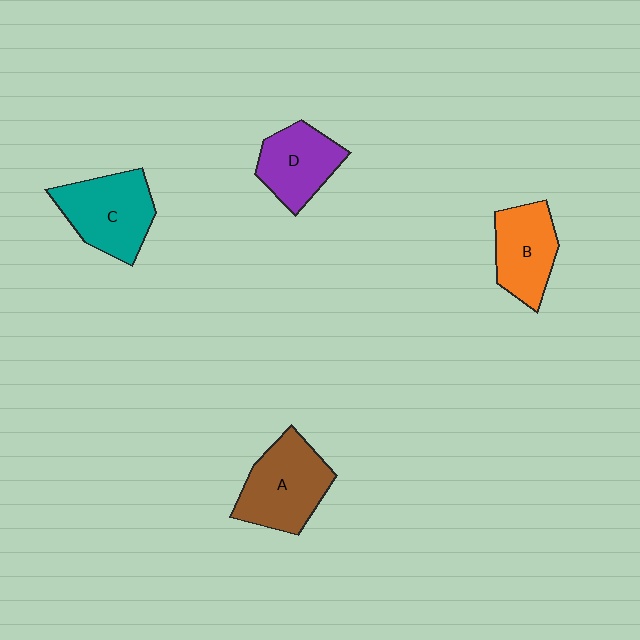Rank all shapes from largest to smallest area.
From largest to smallest: A (brown), C (teal), B (orange), D (purple).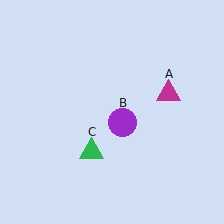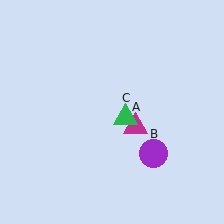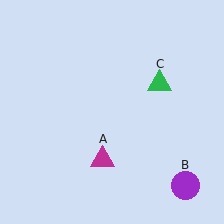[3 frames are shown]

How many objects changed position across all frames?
3 objects changed position: magenta triangle (object A), purple circle (object B), green triangle (object C).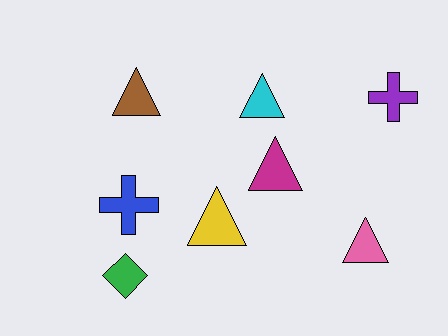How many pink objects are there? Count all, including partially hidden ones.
There is 1 pink object.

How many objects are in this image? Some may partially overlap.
There are 8 objects.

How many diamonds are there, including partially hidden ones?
There is 1 diamond.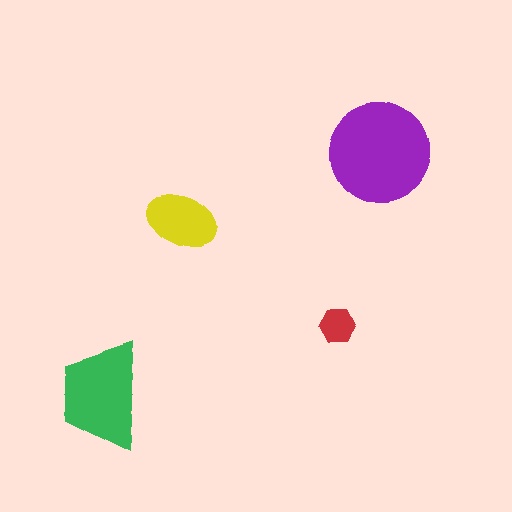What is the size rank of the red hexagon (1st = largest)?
4th.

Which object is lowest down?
The green trapezoid is bottommost.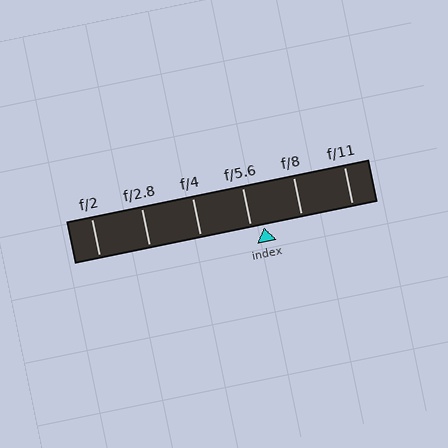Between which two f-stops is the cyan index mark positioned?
The index mark is between f/5.6 and f/8.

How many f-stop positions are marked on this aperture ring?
There are 6 f-stop positions marked.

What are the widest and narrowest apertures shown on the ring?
The widest aperture shown is f/2 and the narrowest is f/11.